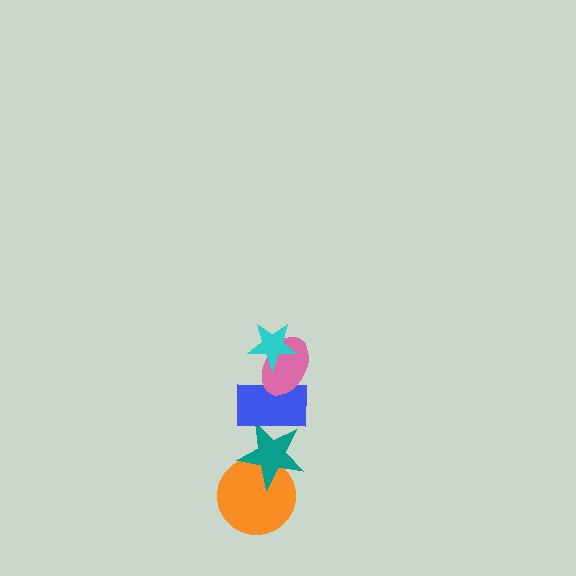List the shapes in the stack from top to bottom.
From top to bottom: the cyan star, the pink ellipse, the blue rectangle, the teal star, the orange circle.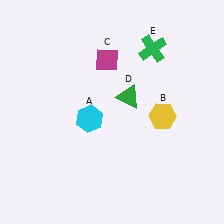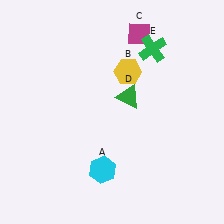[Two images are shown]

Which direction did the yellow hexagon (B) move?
The yellow hexagon (B) moved up.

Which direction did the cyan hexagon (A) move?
The cyan hexagon (A) moved down.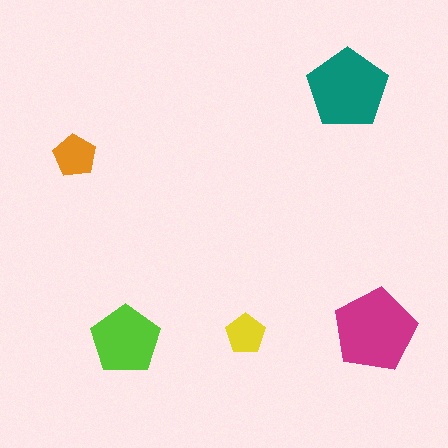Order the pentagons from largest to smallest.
the magenta one, the teal one, the lime one, the orange one, the yellow one.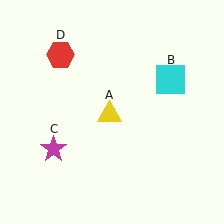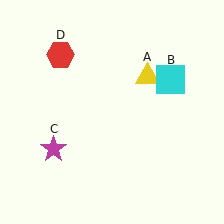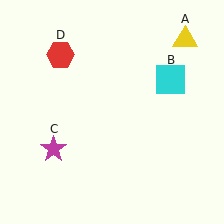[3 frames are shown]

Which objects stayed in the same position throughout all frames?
Cyan square (object B) and magenta star (object C) and red hexagon (object D) remained stationary.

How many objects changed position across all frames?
1 object changed position: yellow triangle (object A).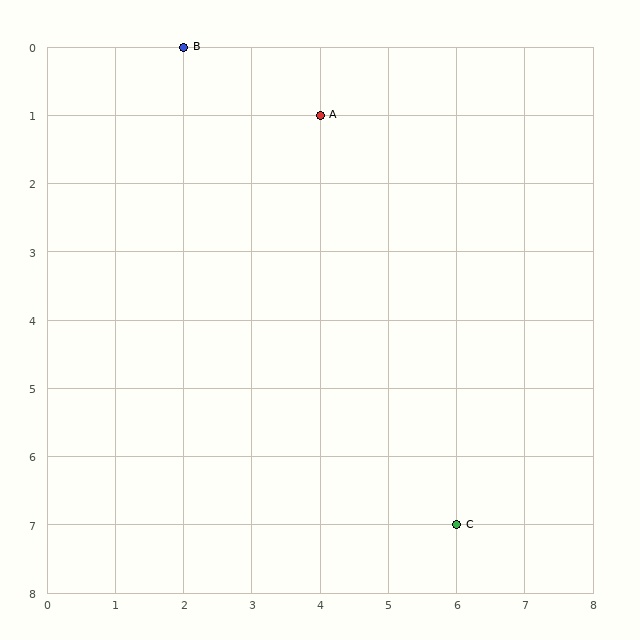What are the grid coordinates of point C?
Point C is at grid coordinates (6, 7).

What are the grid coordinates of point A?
Point A is at grid coordinates (4, 1).